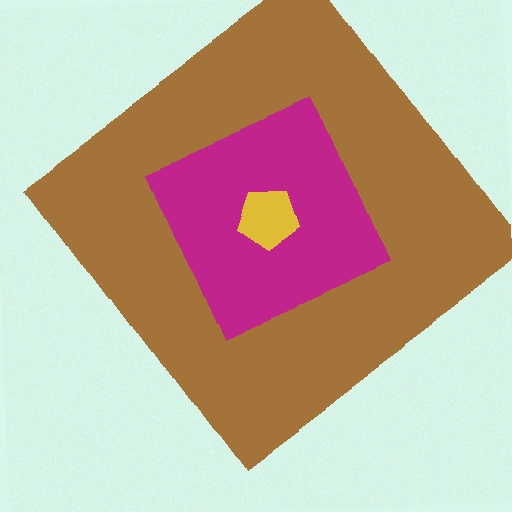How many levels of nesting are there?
3.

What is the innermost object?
The yellow pentagon.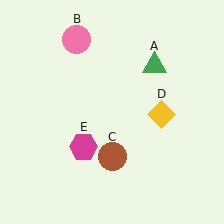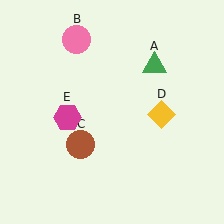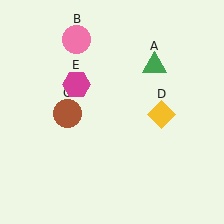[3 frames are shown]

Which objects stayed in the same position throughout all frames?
Green triangle (object A) and pink circle (object B) and yellow diamond (object D) remained stationary.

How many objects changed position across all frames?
2 objects changed position: brown circle (object C), magenta hexagon (object E).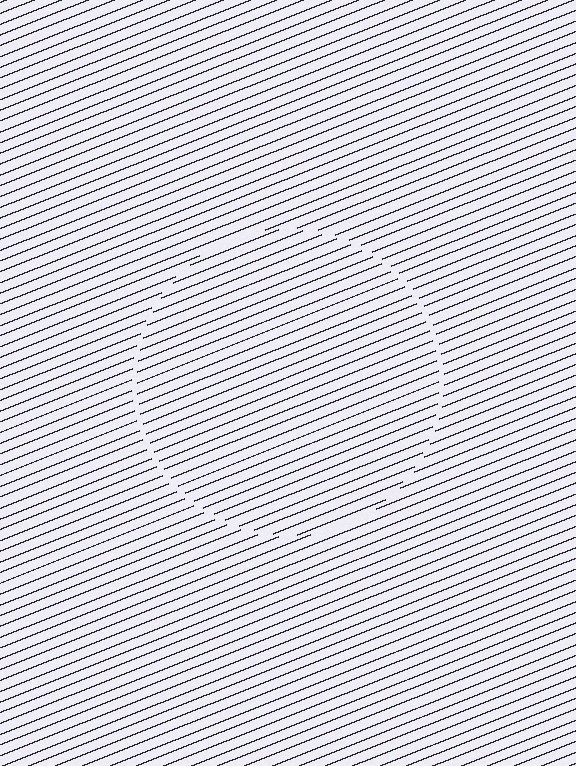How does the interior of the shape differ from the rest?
The interior of the shape contains the same grating, shifted by half a period — the contour is defined by the phase discontinuity where line-ends from the inner and outer gratings abut.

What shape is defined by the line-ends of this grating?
An illusory circle. The interior of the shape contains the same grating, shifted by half a period — the contour is defined by the phase discontinuity where line-ends from the inner and outer gratings abut.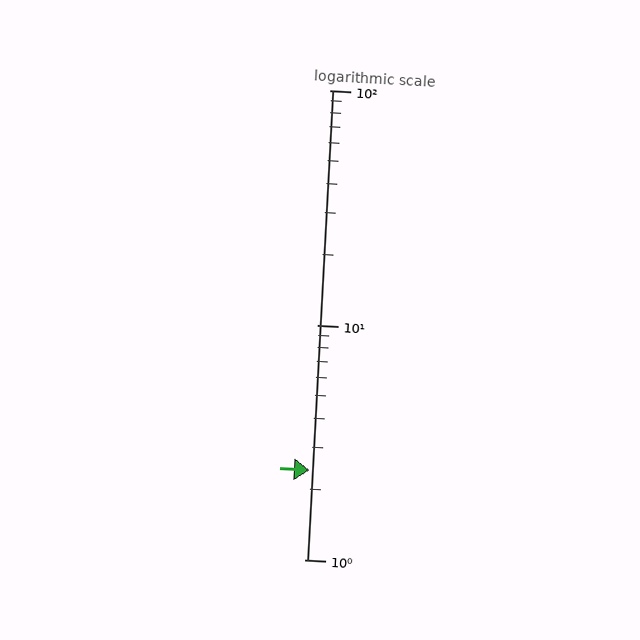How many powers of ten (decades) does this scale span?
The scale spans 2 decades, from 1 to 100.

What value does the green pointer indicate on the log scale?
The pointer indicates approximately 2.4.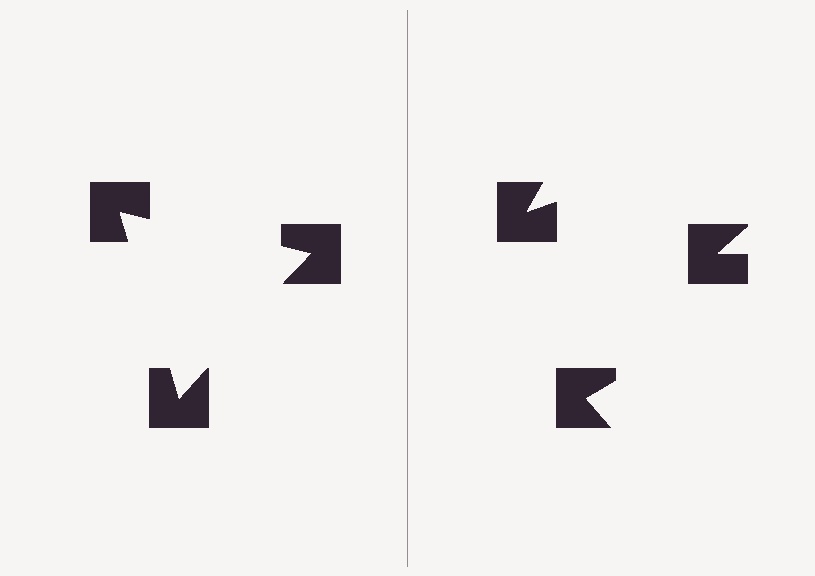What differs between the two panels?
The notched squares are positioned identically on both sides; only the wedge orientations differ. On the left they align to a triangle; on the right they are misaligned.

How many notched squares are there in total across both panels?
6 — 3 on each side.